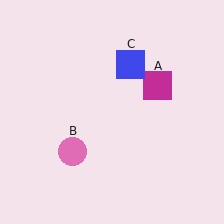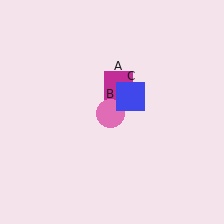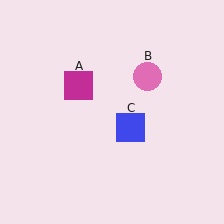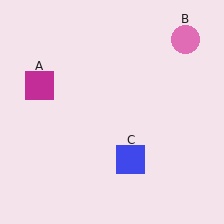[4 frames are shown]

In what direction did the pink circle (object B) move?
The pink circle (object B) moved up and to the right.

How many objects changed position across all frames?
3 objects changed position: magenta square (object A), pink circle (object B), blue square (object C).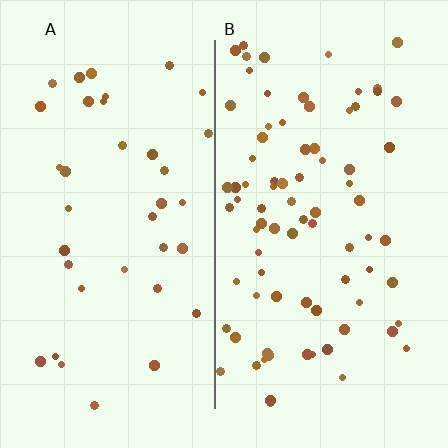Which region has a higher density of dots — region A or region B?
B (the right).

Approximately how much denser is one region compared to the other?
Approximately 2.2× — region B over region A.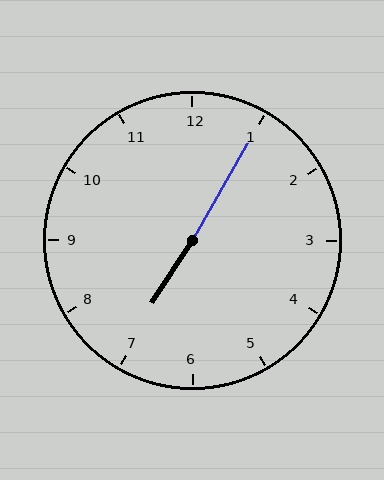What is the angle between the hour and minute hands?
Approximately 178 degrees.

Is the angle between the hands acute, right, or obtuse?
It is obtuse.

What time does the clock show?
7:05.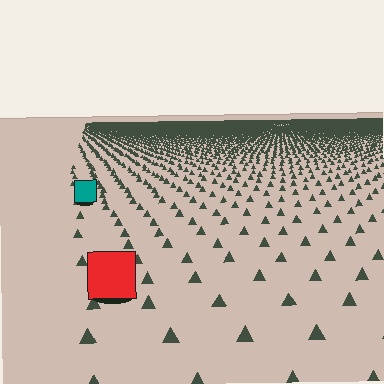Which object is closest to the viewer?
The red square is closest. The texture marks near it are larger and more spread out.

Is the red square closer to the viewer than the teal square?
Yes. The red square is closer — you can tell from the texture gradient: the ground texture is coarser near it.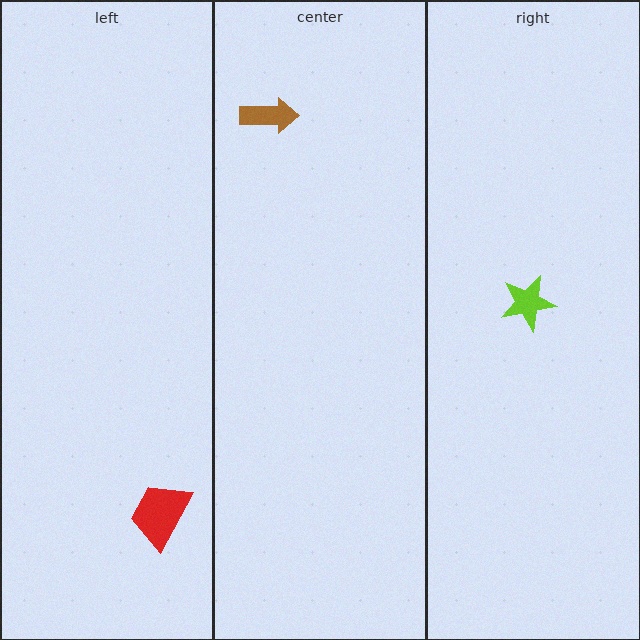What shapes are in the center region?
The brown arrow.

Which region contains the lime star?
The right region.